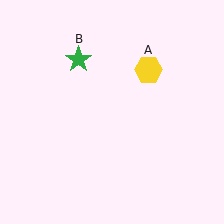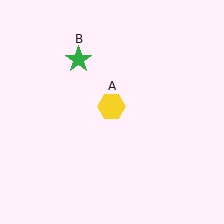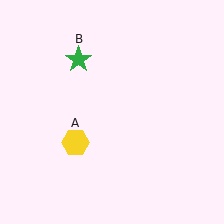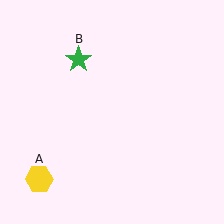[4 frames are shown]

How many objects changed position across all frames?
1 object changed position: yellow hexagon (object A).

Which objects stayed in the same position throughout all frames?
Green star (object B) remained stationary.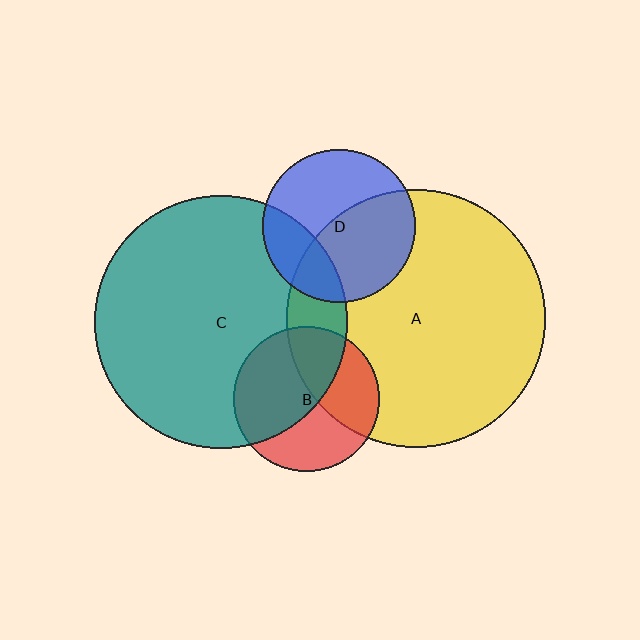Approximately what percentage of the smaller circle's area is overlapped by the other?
Approximately 40%.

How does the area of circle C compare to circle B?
Approximately 3.0 times.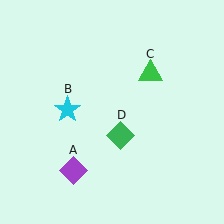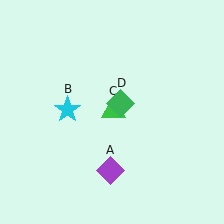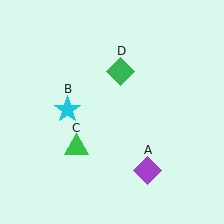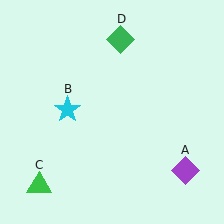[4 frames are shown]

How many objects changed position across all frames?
3 objects changed position: purple diamond (object A), green triangle (object C), green diamond (object D).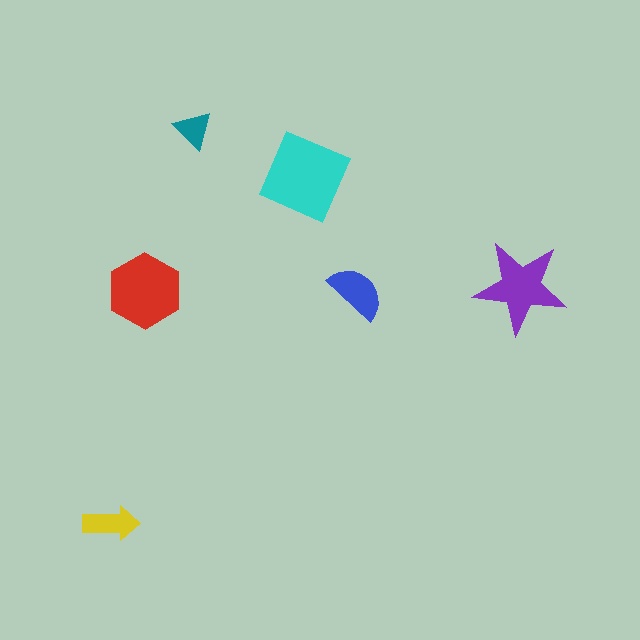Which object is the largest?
The cyan diamond.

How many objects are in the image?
There are 6 objects in the image.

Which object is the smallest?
The teal triangle.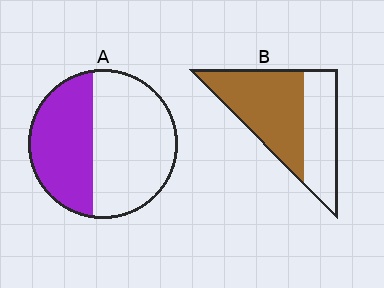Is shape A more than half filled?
No.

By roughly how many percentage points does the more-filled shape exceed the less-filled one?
By roughly 20 percentage points (B over A).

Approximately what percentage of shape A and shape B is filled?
A is approximately 40% and B is approximately 60%.